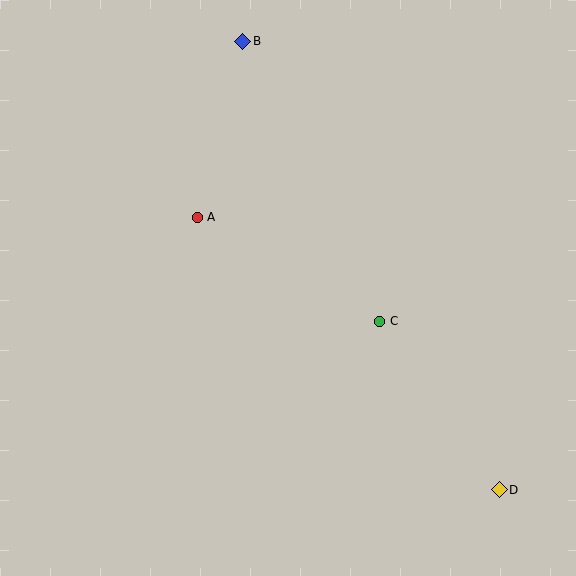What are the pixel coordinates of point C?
Point C is at (380, 322).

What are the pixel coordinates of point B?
Point B is at (243, 41).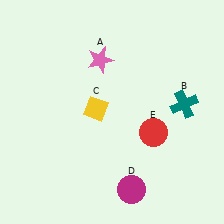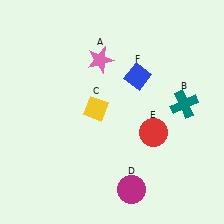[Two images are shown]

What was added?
A blue diamond (F) was added in Image 2.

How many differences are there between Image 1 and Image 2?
There is 1 difference between the two images.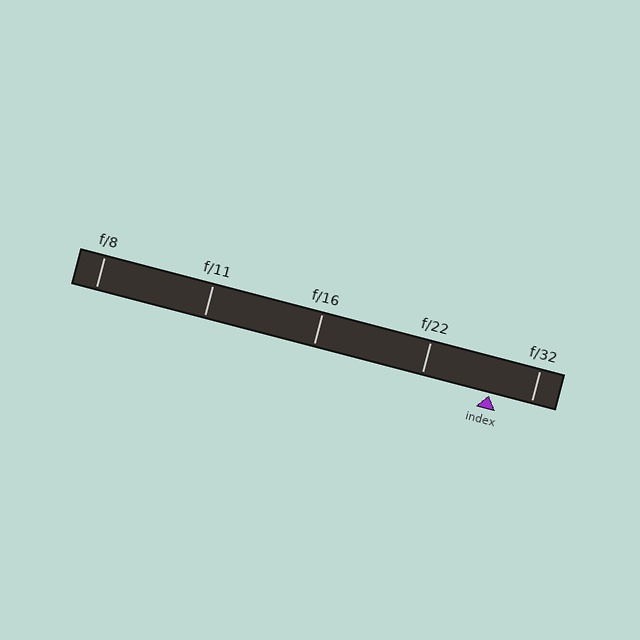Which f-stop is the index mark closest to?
The index mark is closest to f/32.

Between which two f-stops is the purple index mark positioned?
The index mark is between f/22 and f/32.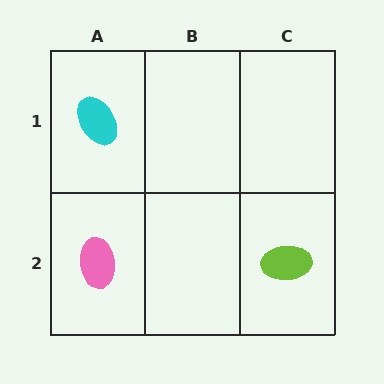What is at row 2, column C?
A lime ellipse.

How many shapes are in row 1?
1 shape.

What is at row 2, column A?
A pink ellipse.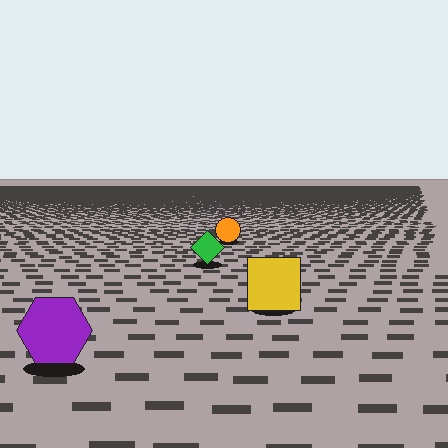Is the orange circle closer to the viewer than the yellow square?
No. The yellow square is closer — you can tell from the texture gradient: the ground texture is coarser near it.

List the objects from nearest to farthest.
From nearest to farthest: the purple hexagon, the yellow square, the green diamond, the orange circle.